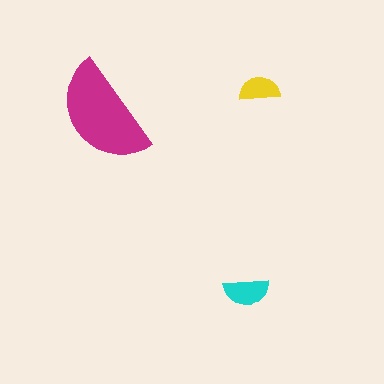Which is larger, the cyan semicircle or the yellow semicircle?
The cyan one.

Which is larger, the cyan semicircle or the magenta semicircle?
The magenta one.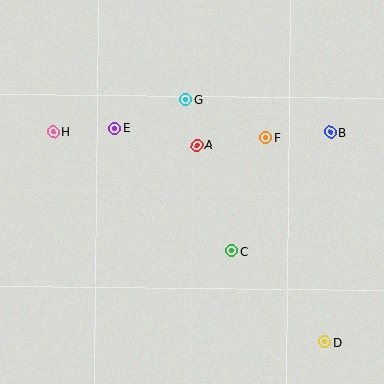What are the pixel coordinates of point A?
Point A is at (197, 145).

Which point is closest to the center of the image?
Point A at (197, 145) is closest to the center.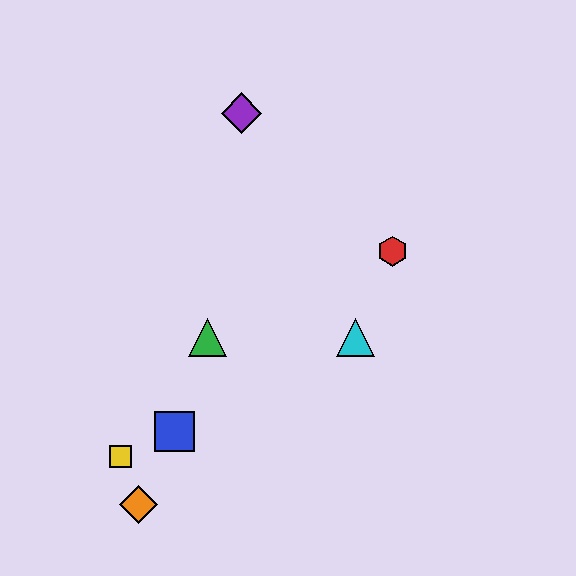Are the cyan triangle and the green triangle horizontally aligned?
Yes, both are at y≈337.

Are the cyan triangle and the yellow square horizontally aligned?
No, the cyan triangle is at y≈337 and the yellow square is at y≈456.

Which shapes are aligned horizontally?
The green triangle, the cyan triangle are aligned horizontally.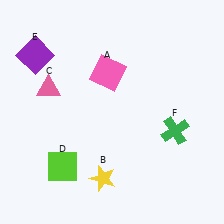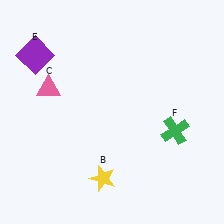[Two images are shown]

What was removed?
The lime square (D), the pink square (A) were removed in Image 2.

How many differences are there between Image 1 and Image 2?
There are 2 differences between the two images.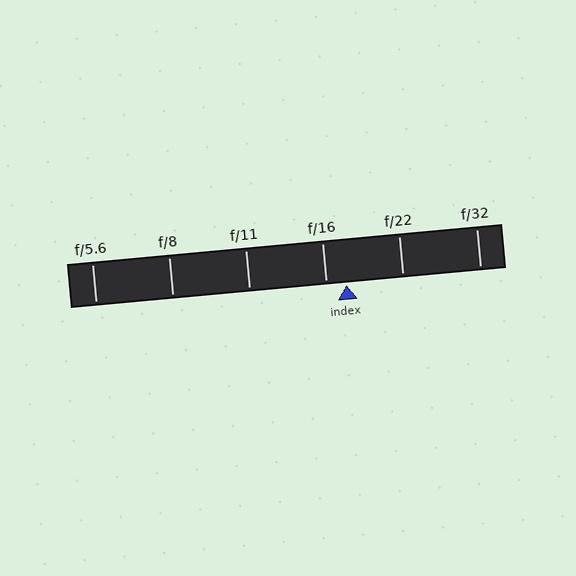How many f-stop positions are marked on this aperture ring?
There are 6 f-stop positions marked.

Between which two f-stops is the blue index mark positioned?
The index mark is between f/16 and f/22.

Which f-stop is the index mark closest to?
The index mark is closest to f/16.